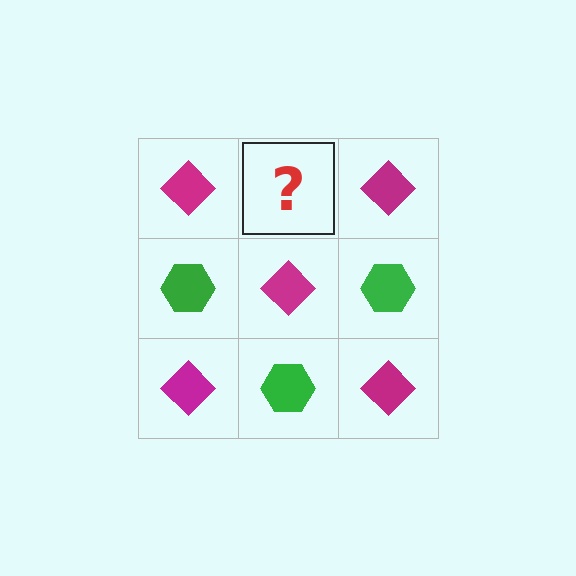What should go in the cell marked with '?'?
The missing cell should contain a green hexagon.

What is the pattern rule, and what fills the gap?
The rule is that it alternates magenta diamond and green hexagon in a checkerboard pattern. The gap should be filled with a green hexagon.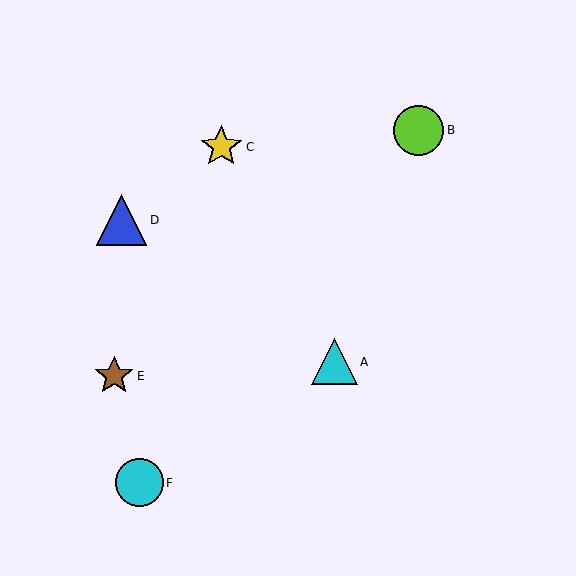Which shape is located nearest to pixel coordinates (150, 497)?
The cyan circle (labeled F) at (139, 483) is nearest to that location.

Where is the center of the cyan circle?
The center of the cyan circle is at (139, 483).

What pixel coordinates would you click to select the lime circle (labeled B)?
Click at (419, 130) to select the lime circle B.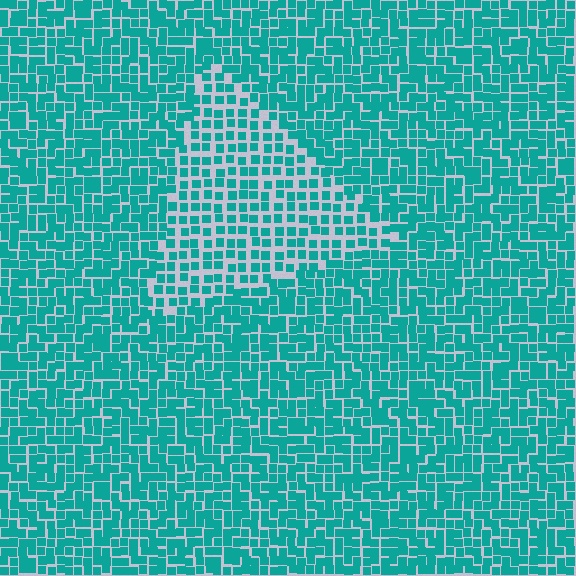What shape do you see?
I see a triangle.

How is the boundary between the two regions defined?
The boundary is defined by a change in element density (approximately 1.6x ratio). All elements are the same color, size, and shape.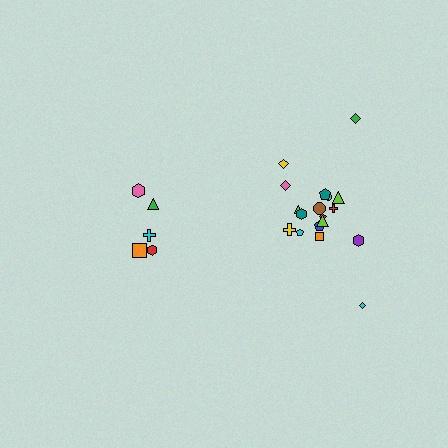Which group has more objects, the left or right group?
The right group.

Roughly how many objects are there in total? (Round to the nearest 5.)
Roughly 25 objects in total.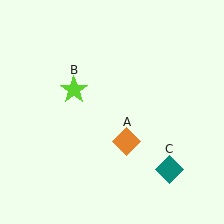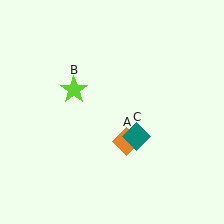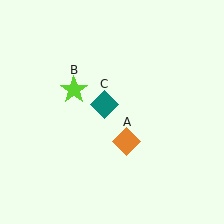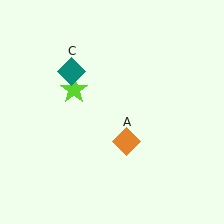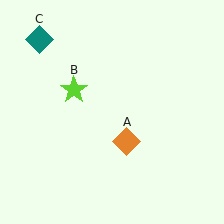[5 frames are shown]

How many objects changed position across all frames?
1 object changed position: teal diamond (object C).